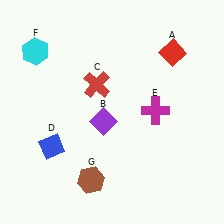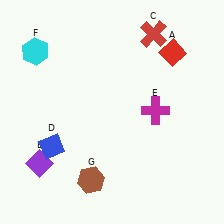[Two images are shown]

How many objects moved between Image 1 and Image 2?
2 objects moved between the two images.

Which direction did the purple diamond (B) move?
The purple diamond (B) moved left.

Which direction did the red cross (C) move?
The red cross (C) moved right.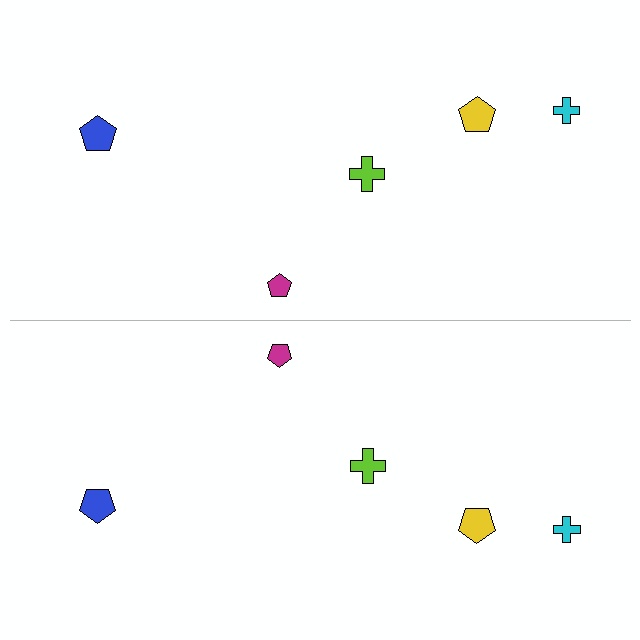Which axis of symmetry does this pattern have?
The pattern has a horizontal axis of symmetry running through the center of the image.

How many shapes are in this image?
There are 10 shapes in this image.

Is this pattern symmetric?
Yes, this pattern has bilateral (reflection) symmetry.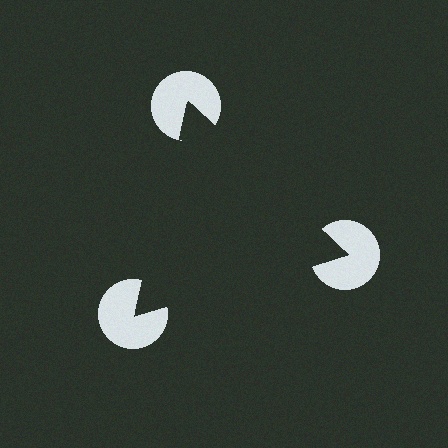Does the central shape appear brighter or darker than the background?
It typically appears slightly darker than the background, even though no actual brightness change is drawn.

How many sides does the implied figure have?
3 sides.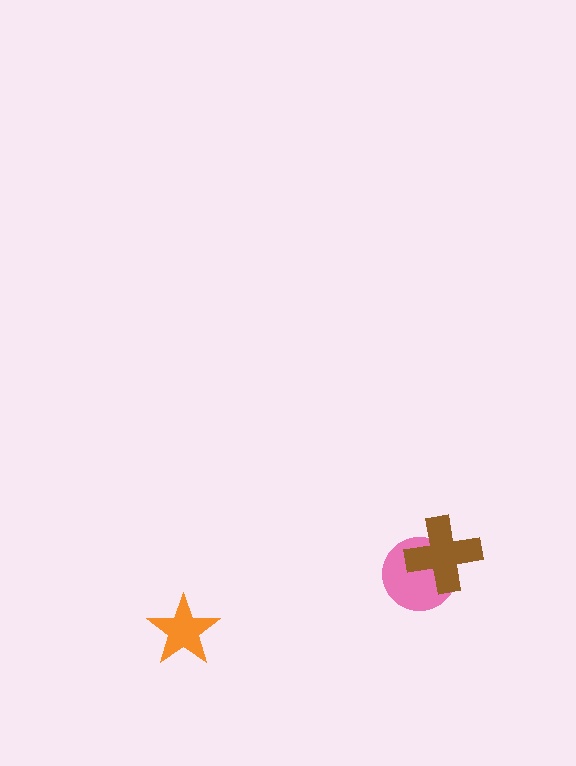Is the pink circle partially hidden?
Yes, it is partially covered by another shape.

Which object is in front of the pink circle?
The brown cross is in front of the pink circle.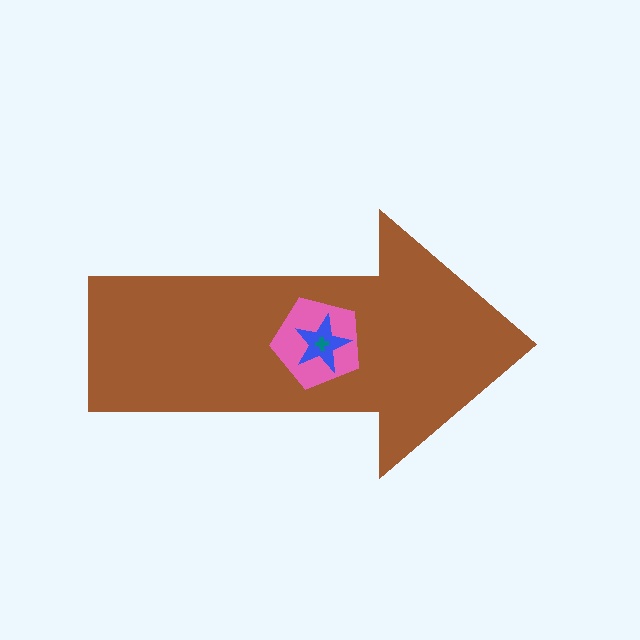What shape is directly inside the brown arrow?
The pink pentagon.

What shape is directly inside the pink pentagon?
The blue star.